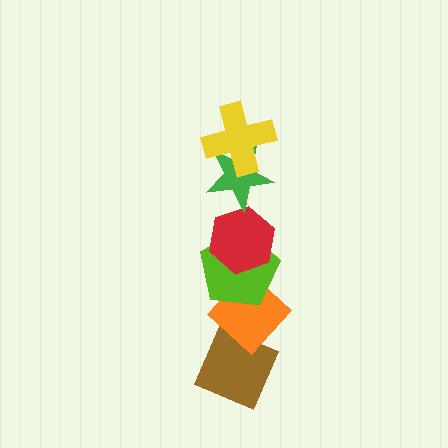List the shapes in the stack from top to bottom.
From top to bottom: the yellow cross, the green star, the red hexagon, the lime pentagon, the orange diamond, the brown diamond.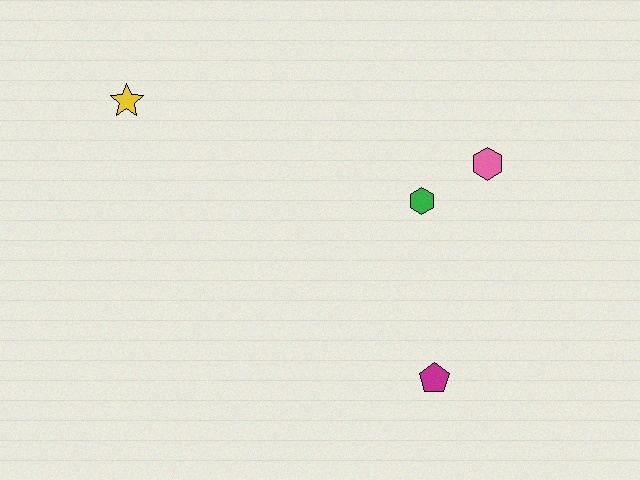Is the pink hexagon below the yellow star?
Yes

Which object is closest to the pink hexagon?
The green hexagon is closest to the pink hexagon.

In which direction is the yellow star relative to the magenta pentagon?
The yellow star is to the left of the magenta pentagon.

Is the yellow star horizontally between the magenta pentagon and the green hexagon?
No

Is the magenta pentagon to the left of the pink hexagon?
Yes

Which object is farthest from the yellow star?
The magenta pentagon is farthest from the yellow star.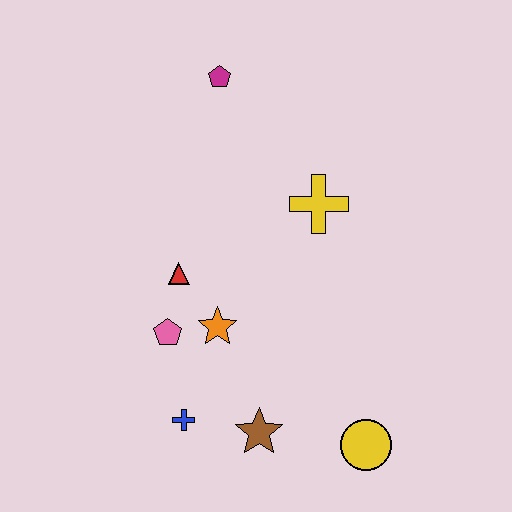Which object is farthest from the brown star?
The magenta pentagon is farthest from the brown star.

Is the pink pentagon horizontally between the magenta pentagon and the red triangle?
No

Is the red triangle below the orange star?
No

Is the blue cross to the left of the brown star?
Yes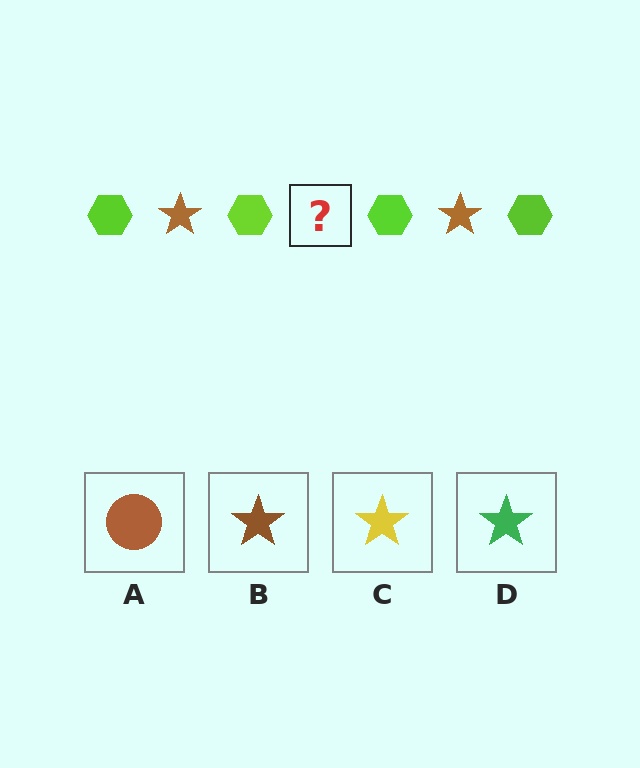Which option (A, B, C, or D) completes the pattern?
B.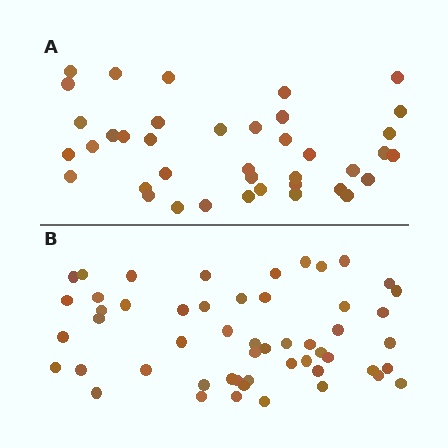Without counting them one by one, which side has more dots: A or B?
Region B (the bottom region) has more dots.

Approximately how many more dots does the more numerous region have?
Region B has approximately 15 more dots than region A.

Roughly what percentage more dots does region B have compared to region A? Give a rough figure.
About 35% more.